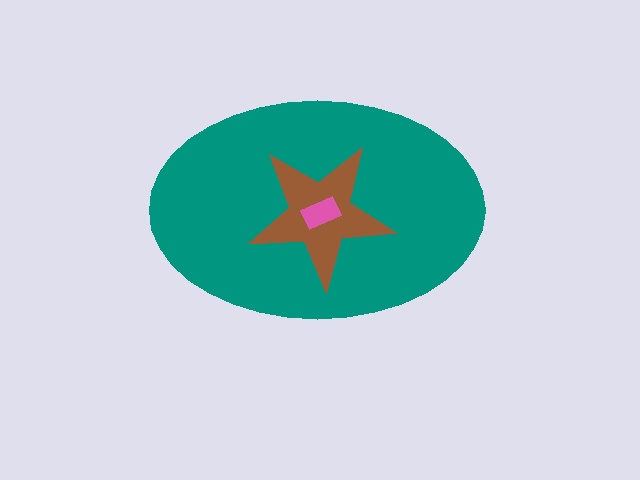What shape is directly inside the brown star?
The pink rectangle.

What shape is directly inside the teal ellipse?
The brown star.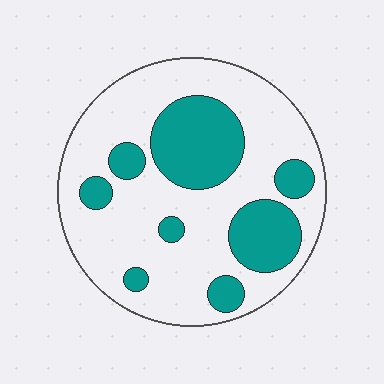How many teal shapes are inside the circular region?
8.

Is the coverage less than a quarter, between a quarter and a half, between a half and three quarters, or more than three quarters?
Between a quarter and a half.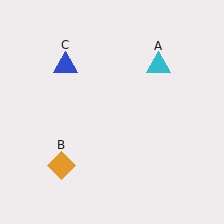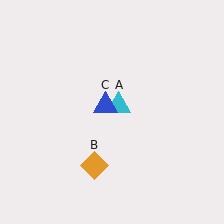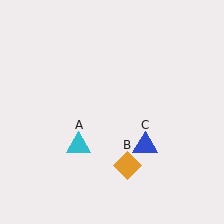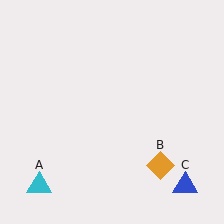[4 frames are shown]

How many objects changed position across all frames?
3 objects changed position: cyan triangle (object A), orange diamond (object B), blue triangle (object C).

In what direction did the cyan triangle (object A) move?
The cyan triangle (object A) moved down and to the left.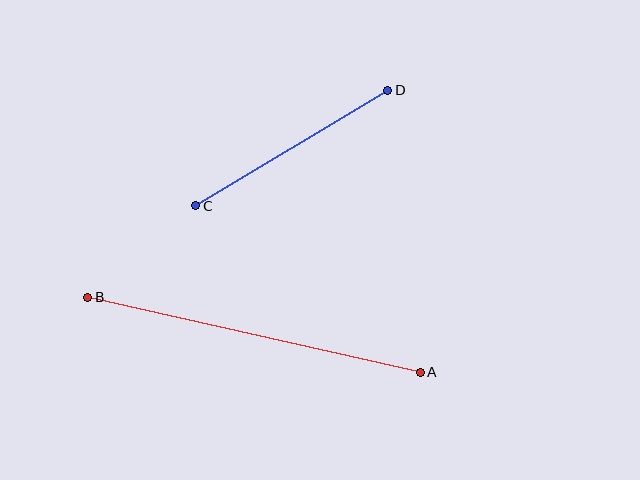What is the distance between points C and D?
The distance is approximately 224 pixels.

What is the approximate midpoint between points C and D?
The midpoint is at approximately (292, 148) pixels.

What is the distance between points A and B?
The distance is approximately 341 pixels.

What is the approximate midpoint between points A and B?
The midpoint is at approximately (254, 335) pixels.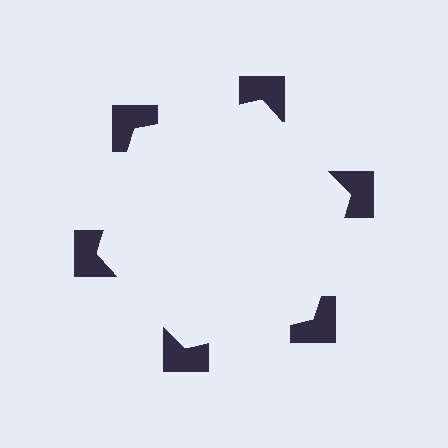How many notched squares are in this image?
There are 6 — one at each vertex of the illusory hexagon.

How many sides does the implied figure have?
6 sides.